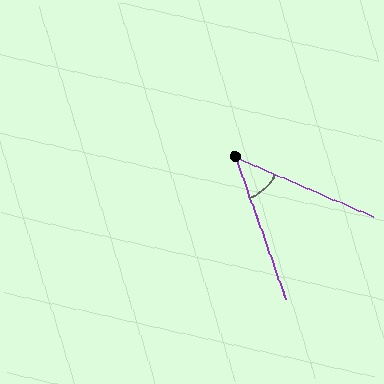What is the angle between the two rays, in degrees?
Approximately 47 degrees.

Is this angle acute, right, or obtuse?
It is acute.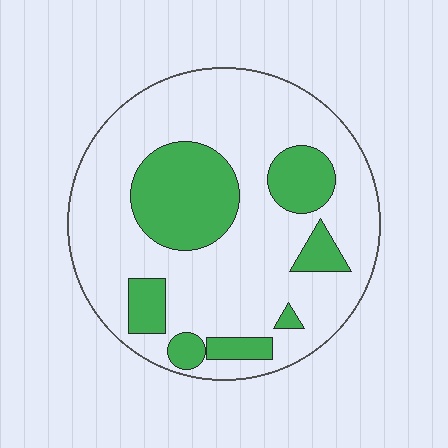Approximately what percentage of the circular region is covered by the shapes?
Approximately 25%.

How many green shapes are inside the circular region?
7.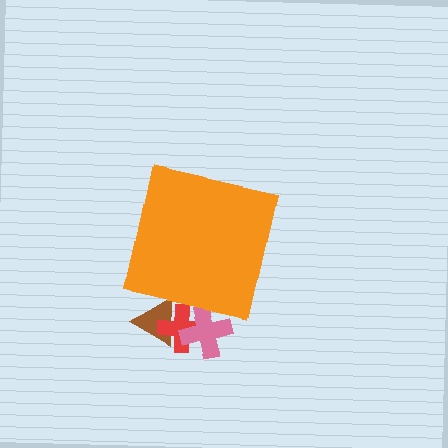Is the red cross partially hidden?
Yes, the red cross is partially hidden behind the orange square.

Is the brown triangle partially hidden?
Yes, the brown triangle is partially hidden behind the orange square.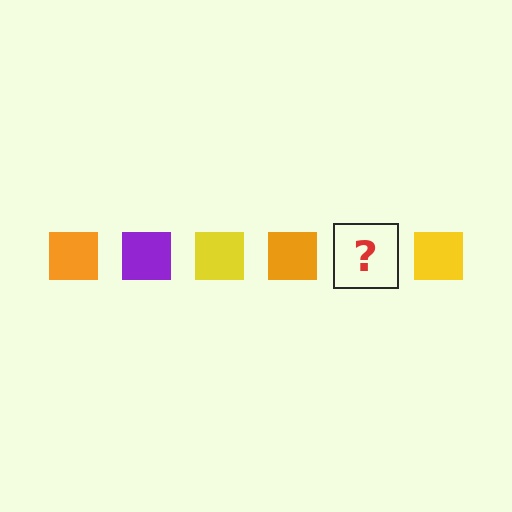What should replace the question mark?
The question mark should be replaced with a purple square.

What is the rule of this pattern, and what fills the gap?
The rule is that the pattern cycles through orange, purple, yellow squares. The gap should be filled with a purple square.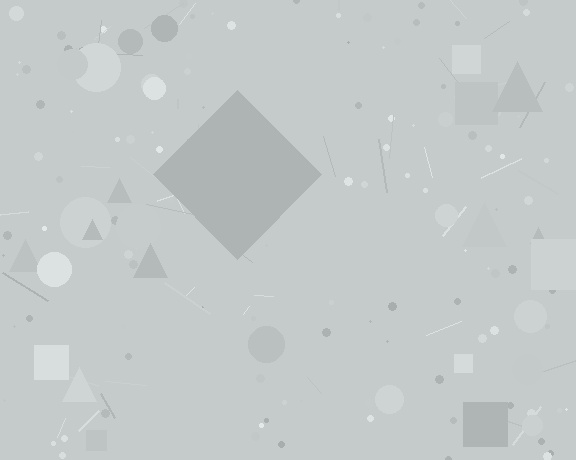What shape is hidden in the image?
A diamond is hidden in the image.